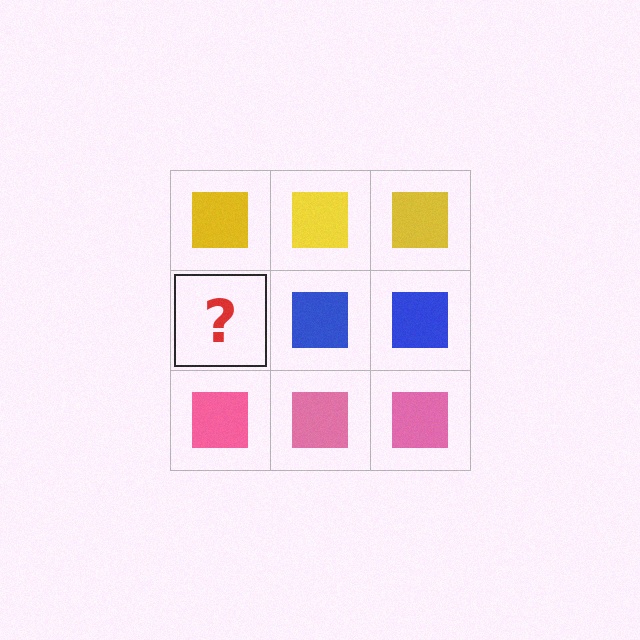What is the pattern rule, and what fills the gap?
The rule is that each row has a consistent color. The gap should be filled with a blue square.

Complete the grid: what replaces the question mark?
The question mark should be replaced with a blue square.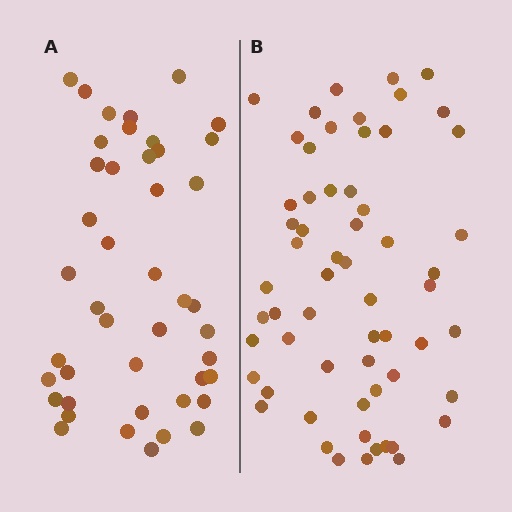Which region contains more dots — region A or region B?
Region B (the right region) has more dots.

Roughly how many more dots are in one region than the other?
Region B has approximately 15 more dots than region A.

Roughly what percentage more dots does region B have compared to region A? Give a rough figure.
About 35% more.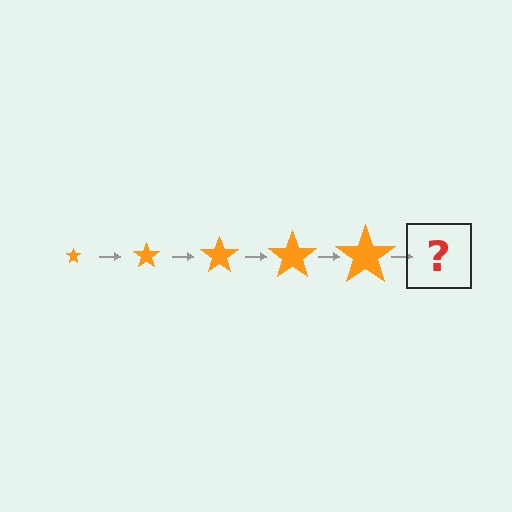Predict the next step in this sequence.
The next step is an orange star, larger than the previous one.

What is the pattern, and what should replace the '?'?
The pattern is that the star gets progressively larger each step. The '?' should be an orange star, larger than the previous one.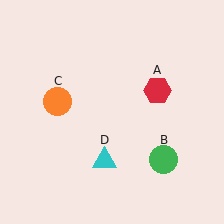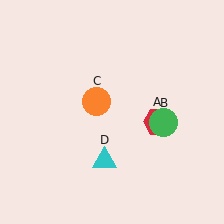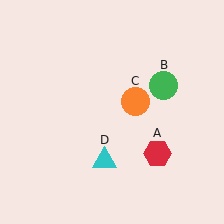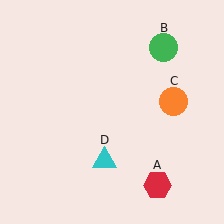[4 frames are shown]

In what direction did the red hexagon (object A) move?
The red hexagon (object A) moved down.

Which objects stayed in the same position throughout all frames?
Cyan triangle (object D) remained stationary.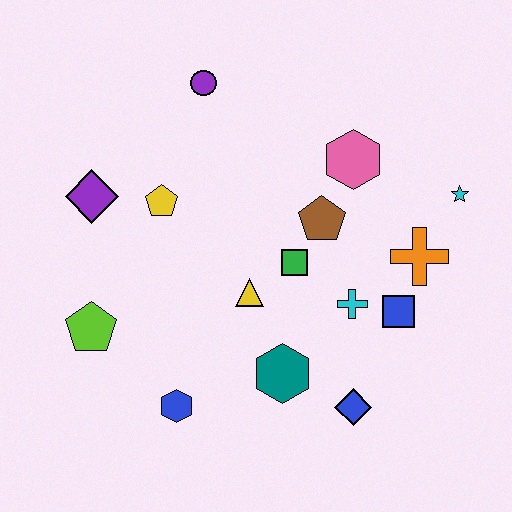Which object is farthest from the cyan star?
The lime pentagon is farthest from the cyan star.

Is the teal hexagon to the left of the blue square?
Yes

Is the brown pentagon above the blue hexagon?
Yes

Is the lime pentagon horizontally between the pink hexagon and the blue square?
No